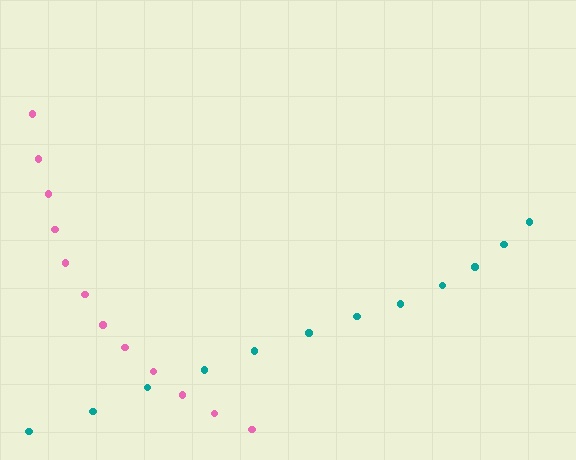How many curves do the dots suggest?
There are 2 distinct paths.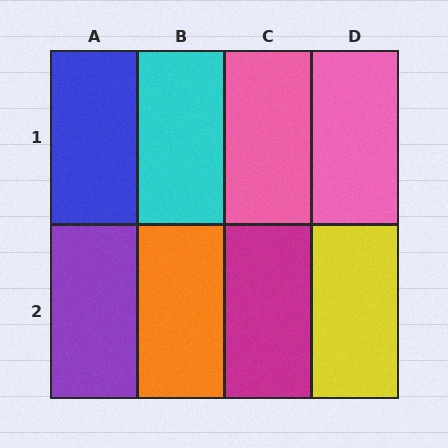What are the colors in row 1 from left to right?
Blue, cyan, pink, pink.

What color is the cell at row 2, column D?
Yellow.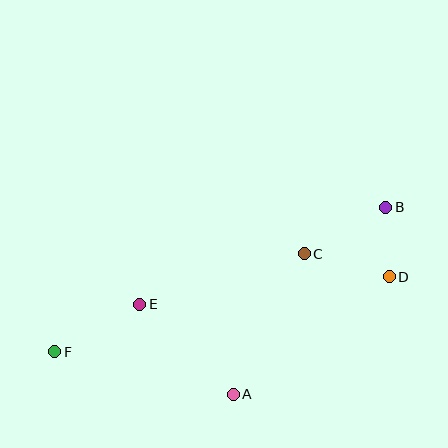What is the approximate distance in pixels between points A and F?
The distance between A and F is approximately 183 pixels.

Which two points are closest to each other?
Points B and D are closest to each other.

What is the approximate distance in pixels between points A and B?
The distance between A and B is approximately 241 pixels.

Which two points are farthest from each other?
Points B and F are farthest from each other.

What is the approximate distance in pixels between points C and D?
The distance between C and D is approximately 88 pixels.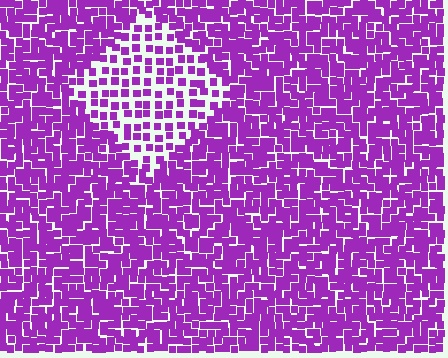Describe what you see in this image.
The image contains small purple elements arranged at two different densities. A diamond-shaped region is visible where the elements are less densely packed than the surrounding area.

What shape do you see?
I see a diamond.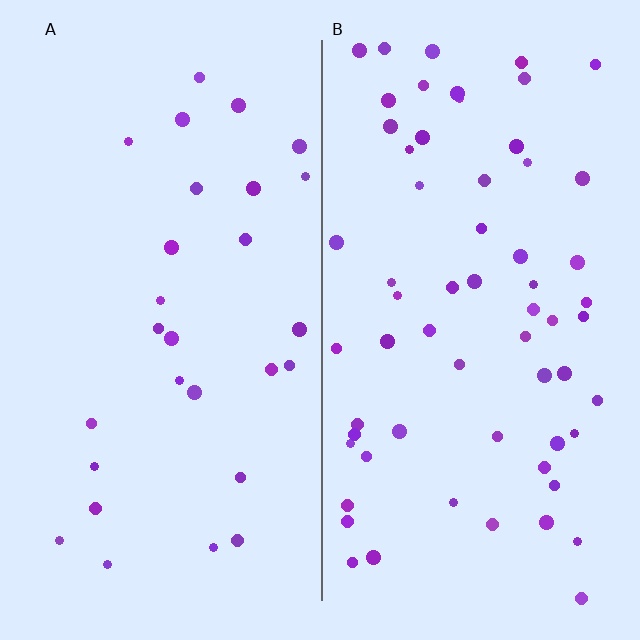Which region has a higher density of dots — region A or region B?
B (the right).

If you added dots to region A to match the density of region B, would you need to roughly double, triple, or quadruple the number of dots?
Approximately double.